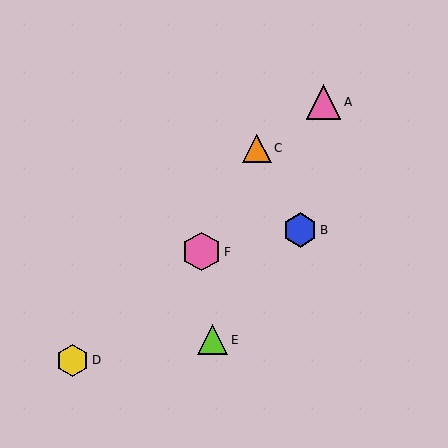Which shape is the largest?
The pink hexagon (labeled F) is the largest.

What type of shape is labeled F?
Shape F is a pink hexagon.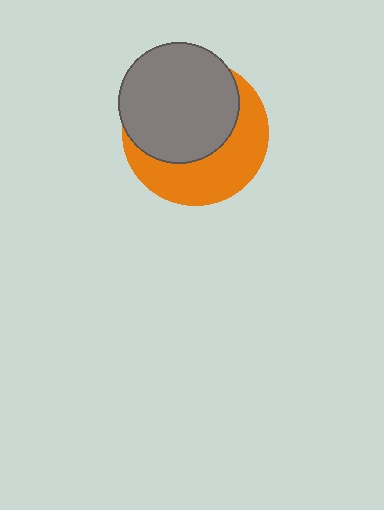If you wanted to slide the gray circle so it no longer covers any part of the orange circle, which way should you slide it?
Slide it toward the upper-left — that is the most direct way to separate the two shapes.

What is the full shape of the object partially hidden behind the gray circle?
The partially hidden object is an orange circle.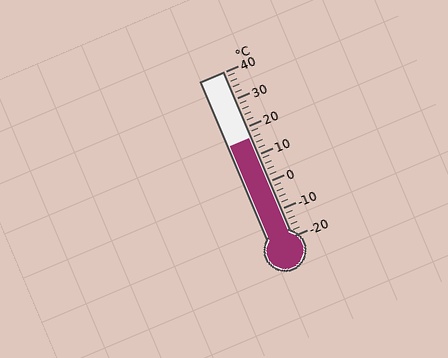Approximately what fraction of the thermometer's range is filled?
The thermometer is filled to approximately 60% of its range.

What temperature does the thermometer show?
The thermometer shows approximately 16°C.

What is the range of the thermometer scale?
The thermometer scale ranges from -20°C to 40°C.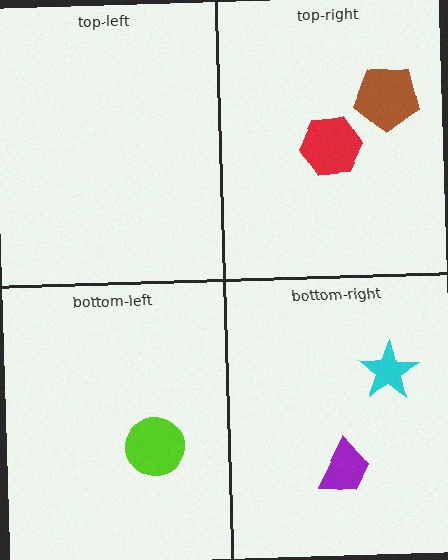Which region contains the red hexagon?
The top-right region.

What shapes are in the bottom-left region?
The lime circle.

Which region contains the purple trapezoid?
The bottom-right region.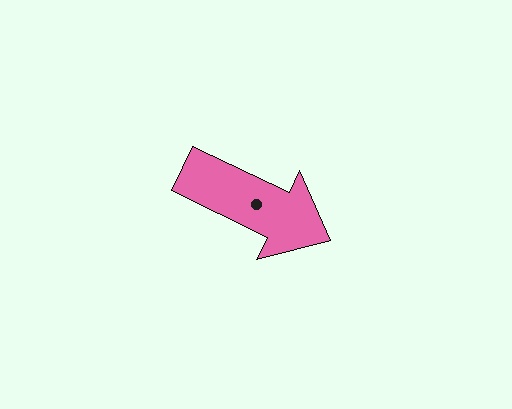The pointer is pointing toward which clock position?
Roughly 4 o'clock.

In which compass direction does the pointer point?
Southeast.